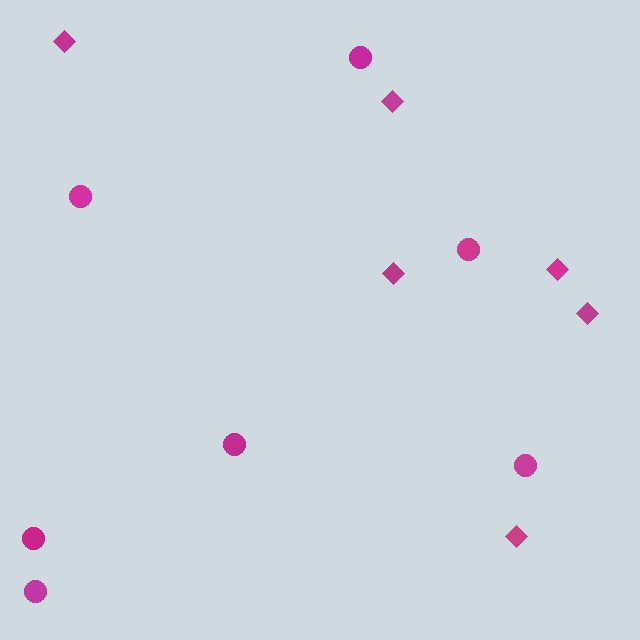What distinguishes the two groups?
There are 2 groups: one group of circles (7) and one group of diamonds (6).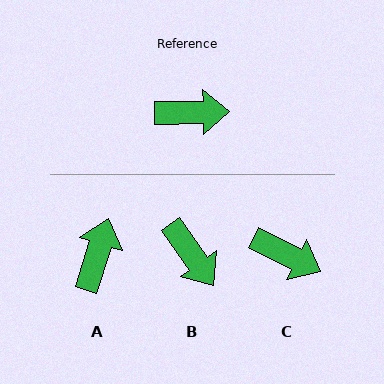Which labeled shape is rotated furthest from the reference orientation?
A, about 72 degrees away.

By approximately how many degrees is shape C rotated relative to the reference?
Approximately 27 degrees clockwise.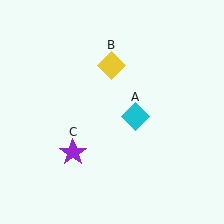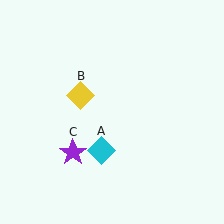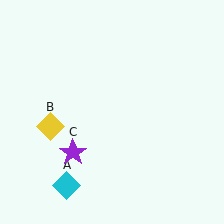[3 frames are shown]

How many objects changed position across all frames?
2 objects changed position: cyan diamond (object A), yellow diamond (object B).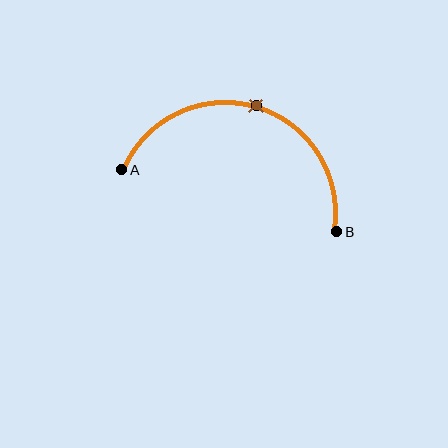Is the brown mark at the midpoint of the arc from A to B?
Yes. The brown mark lies on the arc at equal arc-length from both A and B — it is the arc midpoint.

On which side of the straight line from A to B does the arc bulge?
The arc bulges above the straight line connecting A and B.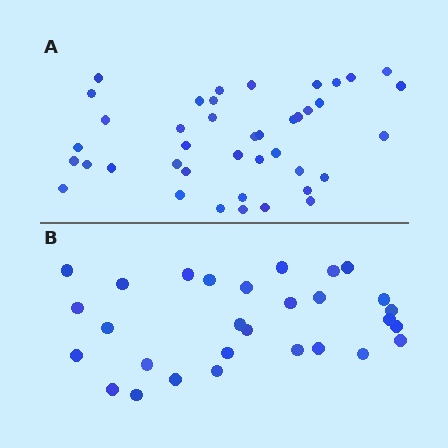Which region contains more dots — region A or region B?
Region A (the top region) has more dots.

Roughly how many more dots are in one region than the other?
Region A has roughly 12 or so more dots than region B.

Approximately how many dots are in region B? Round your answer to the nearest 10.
About 30 dots. (The exact count is 29, which rounds to 30.)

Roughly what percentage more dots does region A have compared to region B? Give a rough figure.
About 40% more.